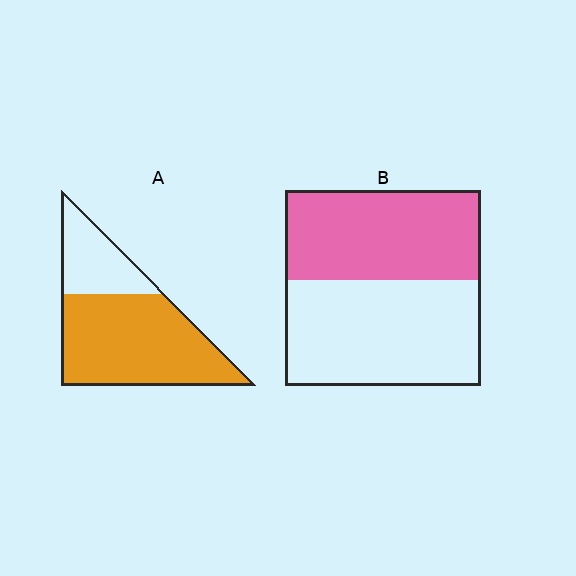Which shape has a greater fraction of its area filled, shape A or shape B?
Shape A.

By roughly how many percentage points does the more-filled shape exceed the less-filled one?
By roughly 25 percentage points (A over B).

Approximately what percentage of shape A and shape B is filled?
A is approximately 70% and B is approximately 45%.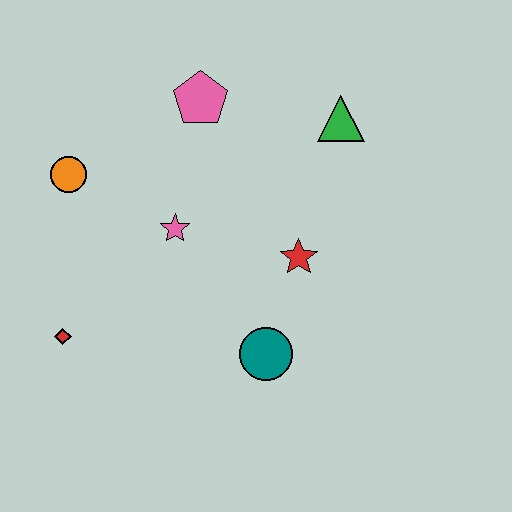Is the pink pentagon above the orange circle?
Yes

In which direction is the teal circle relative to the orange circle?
The teal circle is to the right of the orange circle.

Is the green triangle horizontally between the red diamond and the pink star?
No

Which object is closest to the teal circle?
The red star is closest to the teal circle.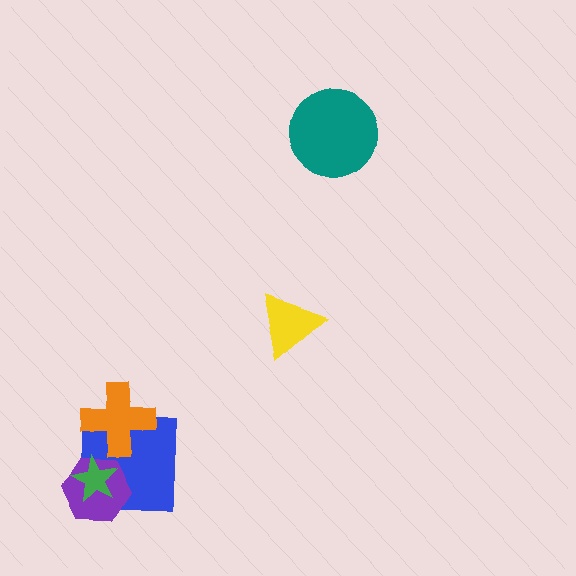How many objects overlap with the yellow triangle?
0 objects overlap with the yellow triangle.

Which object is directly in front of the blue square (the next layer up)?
The orange cross is directly in front of the blue square.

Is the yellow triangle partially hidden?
No, no other shape covers it.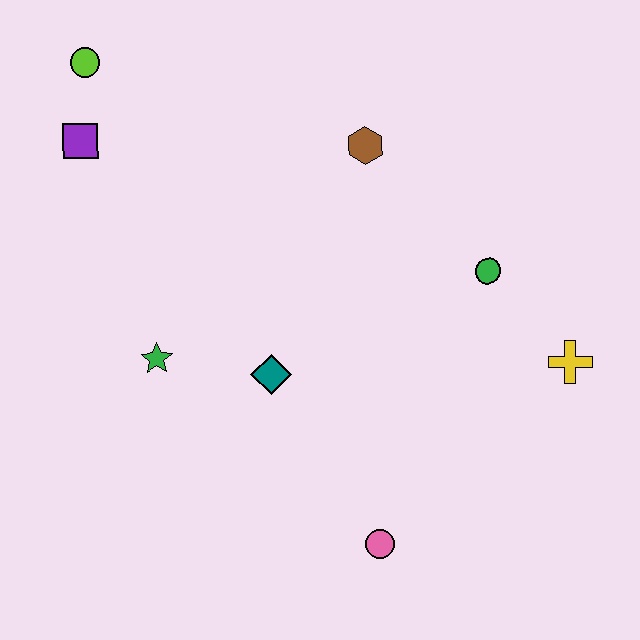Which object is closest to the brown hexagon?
The green circle is closest to the brown hexagon.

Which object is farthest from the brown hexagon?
The pink circle is farthest from the brown hexagon.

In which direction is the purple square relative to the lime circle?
The purple square is below the lime circle.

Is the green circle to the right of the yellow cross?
No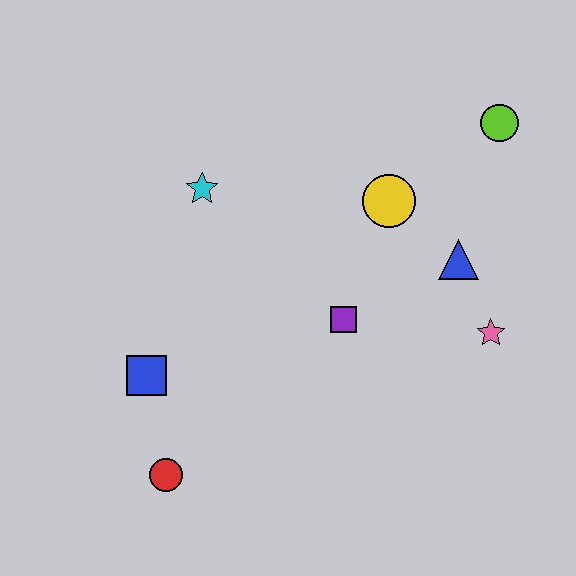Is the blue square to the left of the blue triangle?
Yes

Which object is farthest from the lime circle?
The red circle is farthest from the lime circle.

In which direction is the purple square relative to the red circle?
The purple square is to the right of the red circle.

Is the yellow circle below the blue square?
No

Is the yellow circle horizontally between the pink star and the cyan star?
Yes